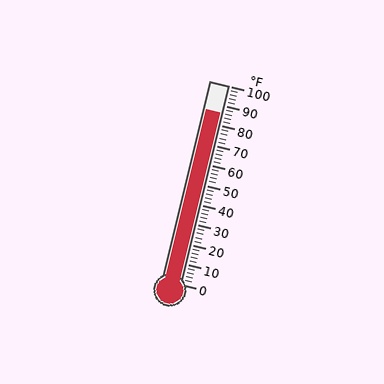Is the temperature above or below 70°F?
The temperature is above 70°F.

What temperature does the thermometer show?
The thermometer shows approximately 86°F.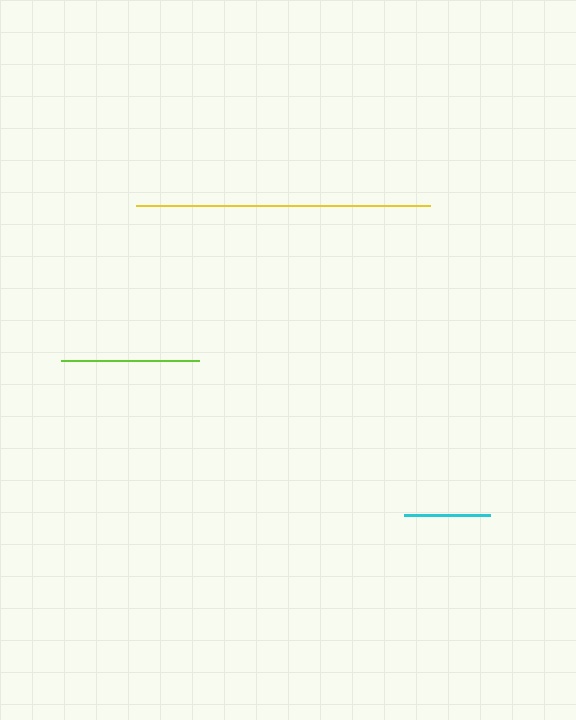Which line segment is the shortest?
The cyan line is the shortest at approximately 86 pixels.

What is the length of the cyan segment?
The cyan segment is approximately 86 pixels long.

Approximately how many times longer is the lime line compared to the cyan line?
The lime line is approximately 1.6 times the length of the cyan line.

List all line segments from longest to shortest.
From longest to shortest: yellow, lime, cyan.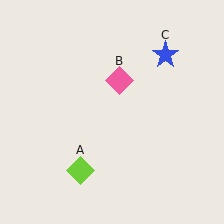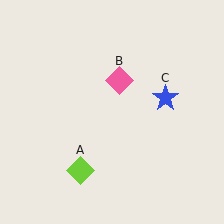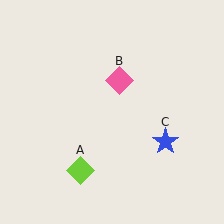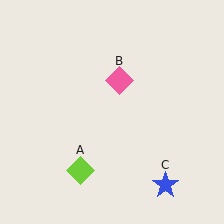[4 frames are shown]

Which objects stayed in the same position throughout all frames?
Lime diamond (object A) and pink diamond (object B) remained stationary.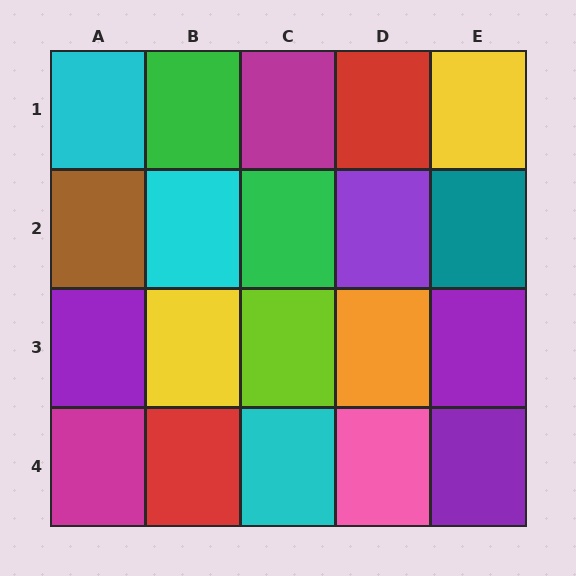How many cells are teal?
1 cell is teal.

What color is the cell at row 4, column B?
Red.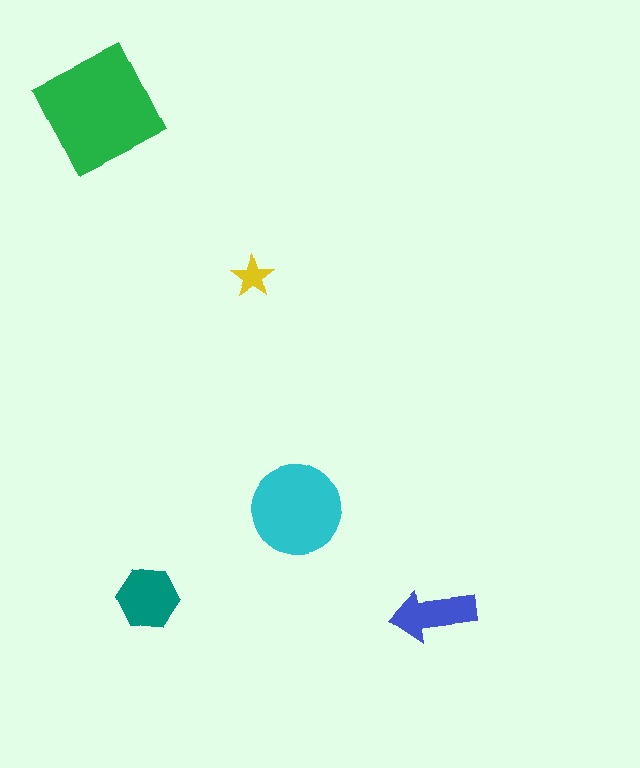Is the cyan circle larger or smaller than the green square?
Smaller.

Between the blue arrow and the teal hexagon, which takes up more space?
The teal hexagon.